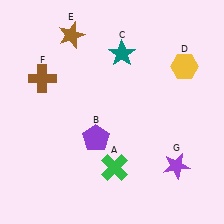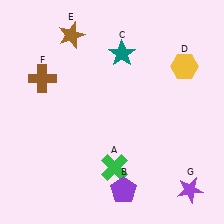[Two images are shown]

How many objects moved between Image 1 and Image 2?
2 objects moved between the two images.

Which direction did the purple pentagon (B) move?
The purple pentagon (B) moved down.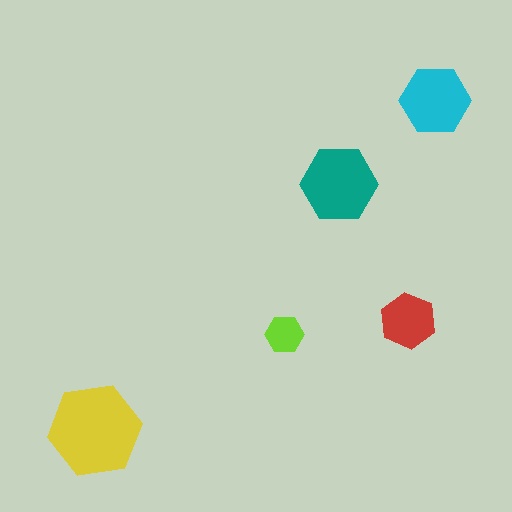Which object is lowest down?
The yellow hexagon is bottommost.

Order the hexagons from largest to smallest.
the yellow one, the teal one, the cyan one, the red one, the lime one.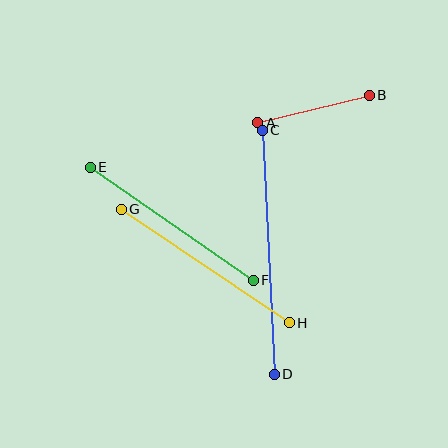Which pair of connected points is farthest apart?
Points C and D are farthest apart.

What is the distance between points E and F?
The distance is approximately 198 pixels.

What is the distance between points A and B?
The distance is approximately 115 pixels.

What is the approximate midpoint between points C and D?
The midpoint is at approximately (268, 252) pixels.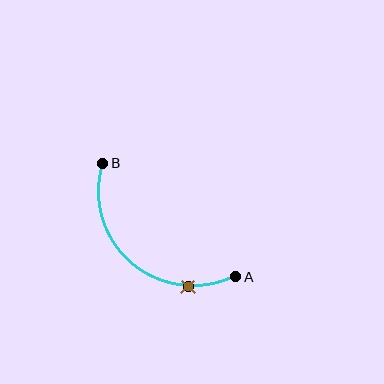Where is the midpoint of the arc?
The arc midpoint is the point on the curve farthest from the straight line joining A and B. It sits below and to the left of that line.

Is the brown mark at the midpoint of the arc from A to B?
No. The brown mark lies on the arc but is closer to endpoint A. The arc midpoint would be at the point on the curve equidistant along the arc from both A and B.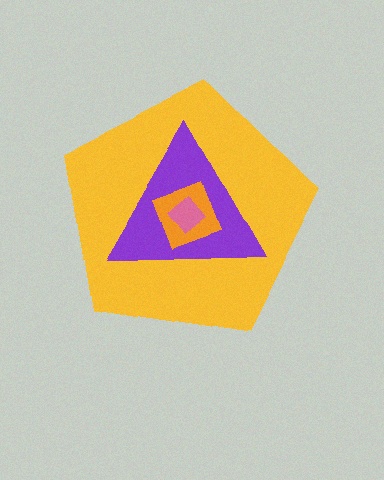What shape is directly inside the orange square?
The pink diamond.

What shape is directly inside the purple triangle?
The orange square.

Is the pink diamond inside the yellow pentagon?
Yes.